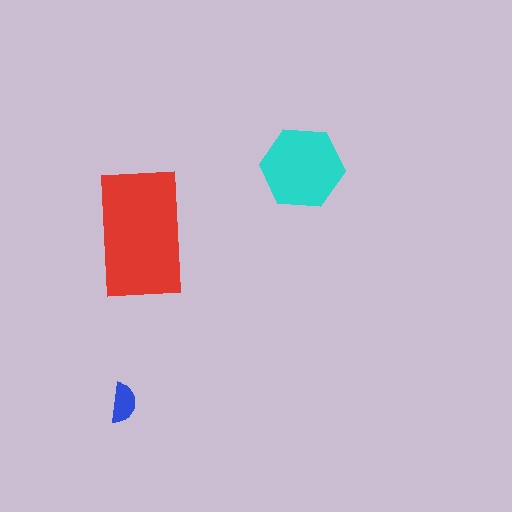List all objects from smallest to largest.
The blue semicircle, the cyan hexagon, the red rectangle.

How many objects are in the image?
There are 3 objects in the image.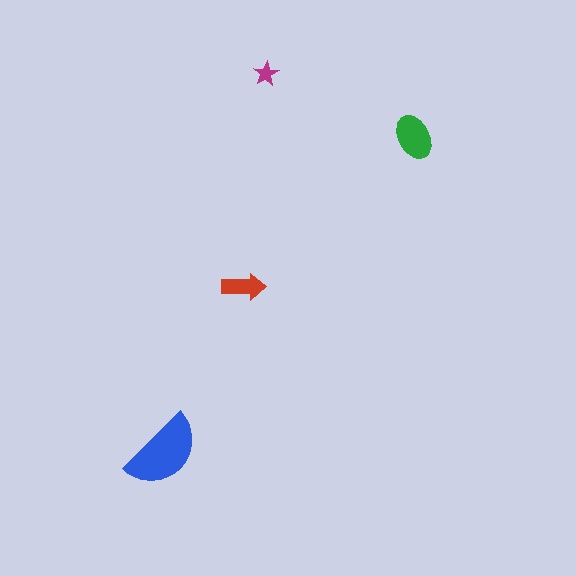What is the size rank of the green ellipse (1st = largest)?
2nd.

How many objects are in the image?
There are 4 objects in the image.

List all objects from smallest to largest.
The magenta star, the red arrow, the green ellipse, the blue semicircle.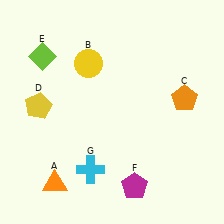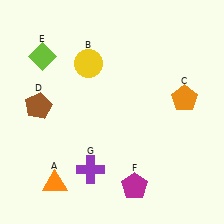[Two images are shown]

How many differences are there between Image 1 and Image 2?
There are 2 differences between the two images.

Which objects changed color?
D changed from yellow to brown. G changed from cyan to purple.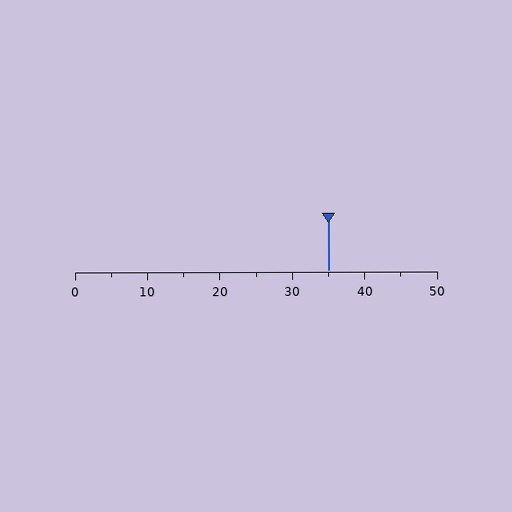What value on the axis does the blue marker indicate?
The marker indicates approximately 35.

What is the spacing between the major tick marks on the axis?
The major ticks are spaced 10 apart.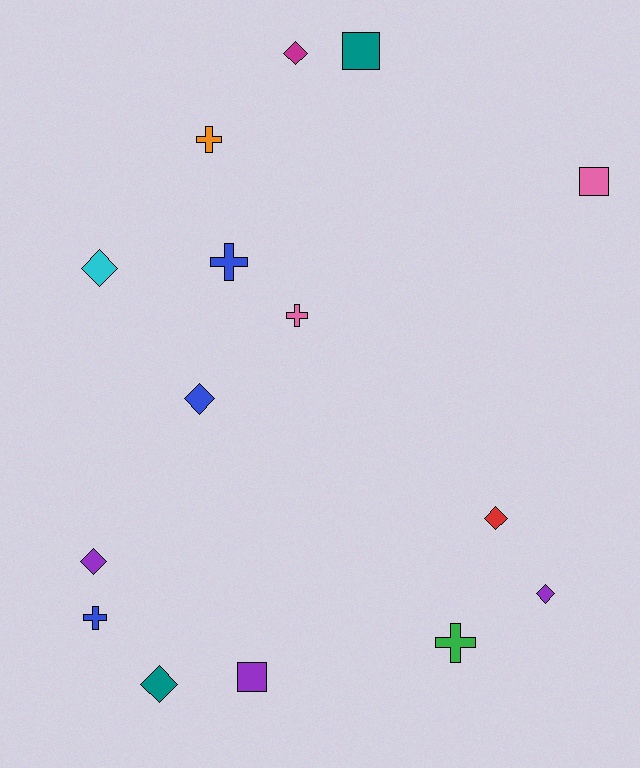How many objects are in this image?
There are 15 objects.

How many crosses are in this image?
There are 5 crosses.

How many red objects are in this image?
There is 1 red object.